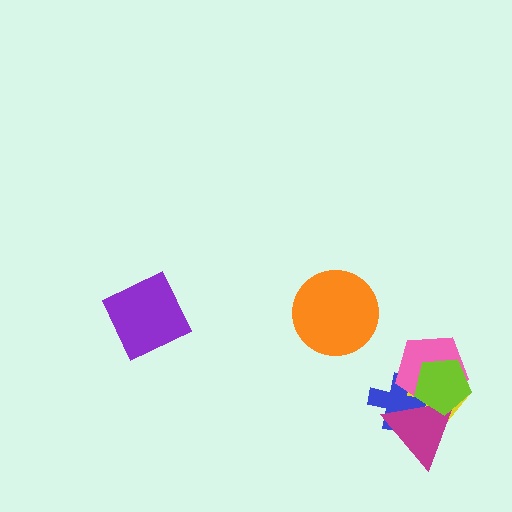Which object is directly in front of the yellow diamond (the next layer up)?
The blue cross is directly in front of the yellow diamond.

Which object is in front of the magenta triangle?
The lime pentagon is in front of the magenta triangle.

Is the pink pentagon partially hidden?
Yes, it is partially covered by another shape.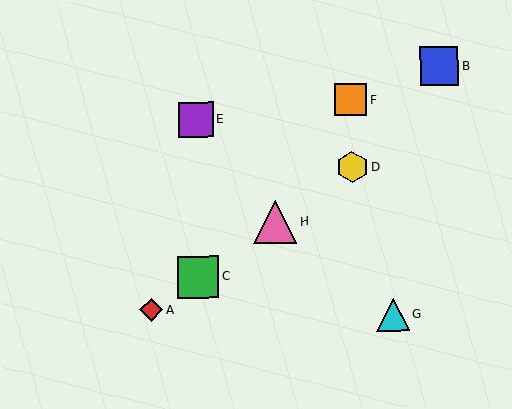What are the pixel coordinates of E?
Object E is at (196, 119).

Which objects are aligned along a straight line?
Objects A, C, D, H are aligned along a straight line.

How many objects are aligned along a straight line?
4 objects (A, C, D, H) are aligned along a straight line.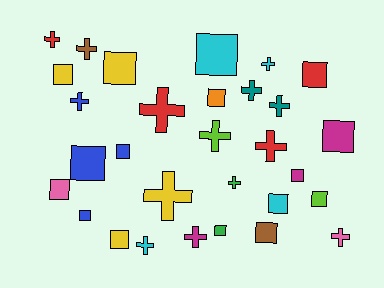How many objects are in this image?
There are 30 objects.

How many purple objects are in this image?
There are no purple objects.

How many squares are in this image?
There are 16 squares.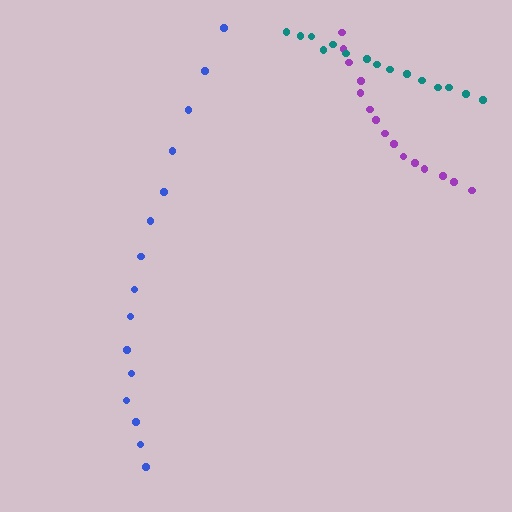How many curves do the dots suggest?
There are 3 distinct paths.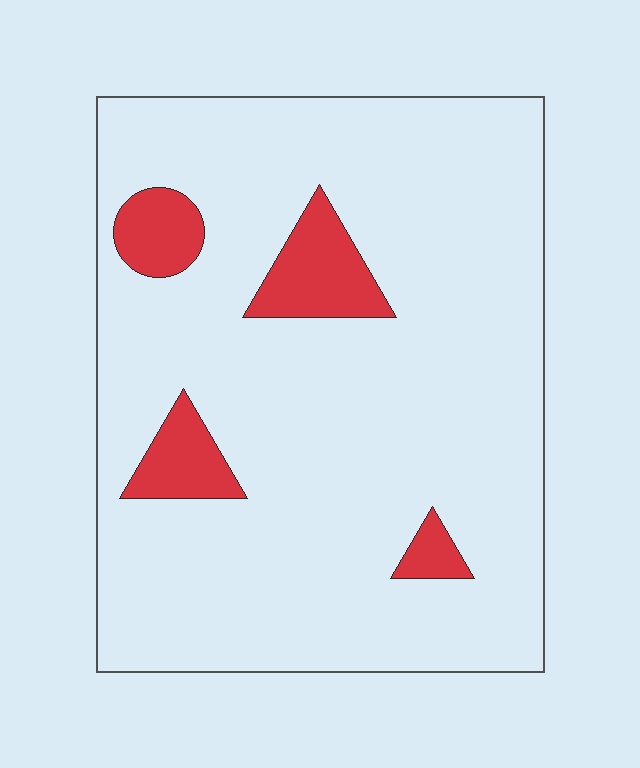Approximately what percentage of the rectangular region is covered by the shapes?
Approximately 10%.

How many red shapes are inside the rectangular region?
4.